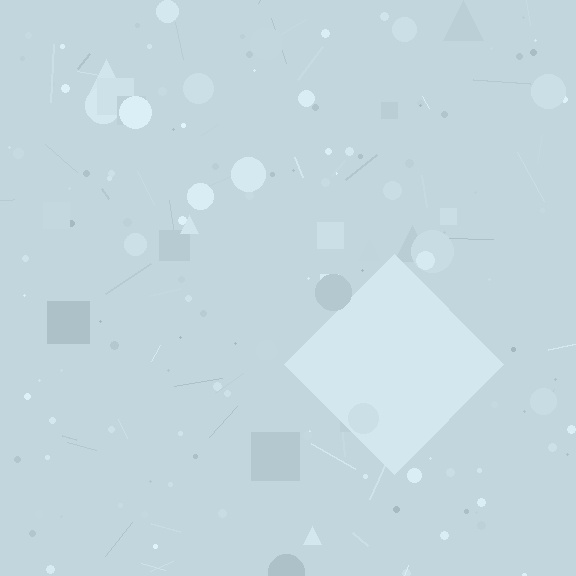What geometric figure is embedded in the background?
A diamond is embedded in the background.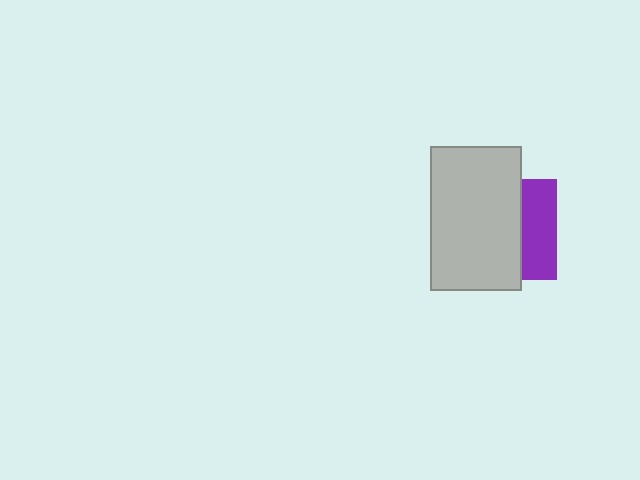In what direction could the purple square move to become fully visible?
The purple square could move right. That would shift it out from behind the light gray rectangle entirely.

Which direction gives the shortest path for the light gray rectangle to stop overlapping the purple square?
Moving left gives the shortest separation.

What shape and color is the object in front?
The object in front is a light gray rectangle.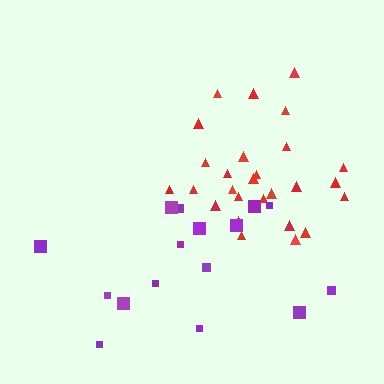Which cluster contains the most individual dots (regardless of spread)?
Red (27).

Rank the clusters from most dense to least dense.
red, purple.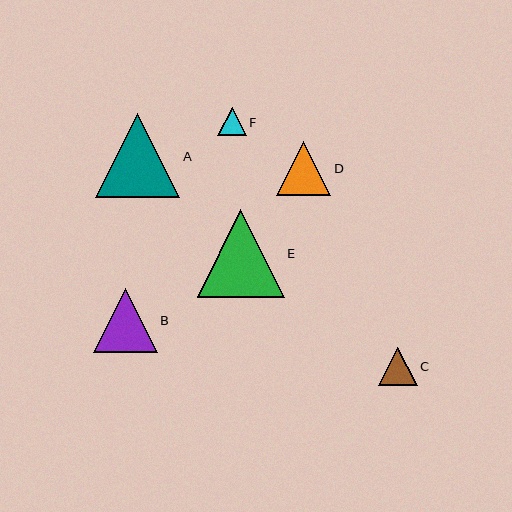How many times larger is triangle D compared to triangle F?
Triangle D is approximately 1.9 times the size of triangle F.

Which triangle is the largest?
Triangle E is the largest with a size of approximately 87 pixels.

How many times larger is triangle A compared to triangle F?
Triangle A is approximately 3.0 times the size of triangle F.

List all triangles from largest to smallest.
From largest to smallest: E, A, B, D, C, F.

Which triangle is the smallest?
Triangle F is the smallest with a size of approximately 28 pixels.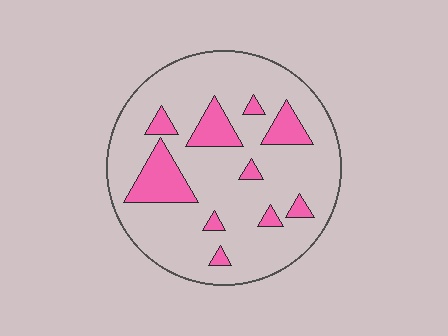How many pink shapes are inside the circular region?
10.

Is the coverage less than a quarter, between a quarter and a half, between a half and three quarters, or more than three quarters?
Less than a quarter.